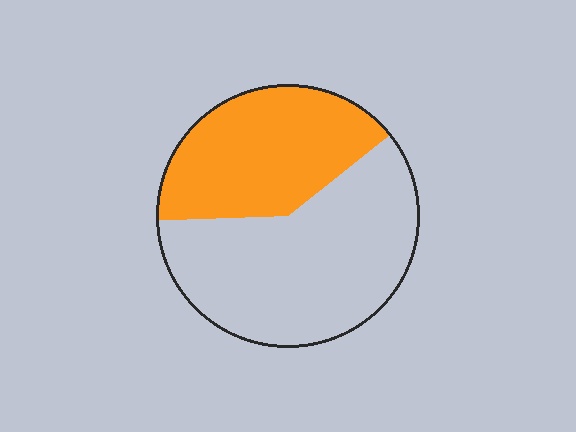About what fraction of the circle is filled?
About two fifths (2/5).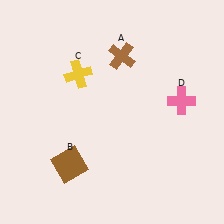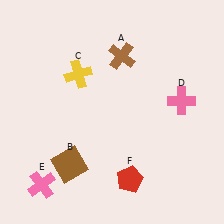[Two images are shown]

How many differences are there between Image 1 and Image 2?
There are 2 differences between the two images.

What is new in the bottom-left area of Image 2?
A pink cross (E) was added in the bottom-left area of Image 2.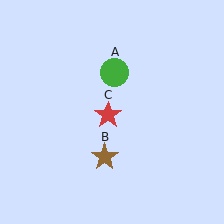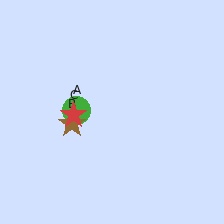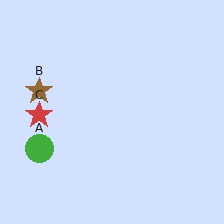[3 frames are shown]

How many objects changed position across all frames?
3 objects changed position: green circle (object A), brown star (object B), red star (object C).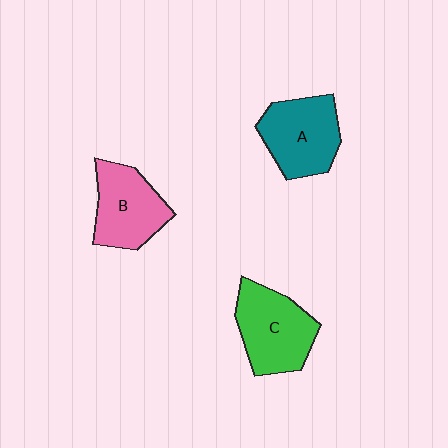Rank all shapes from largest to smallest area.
From largest to smallest: C (green), A (teal), B (pink).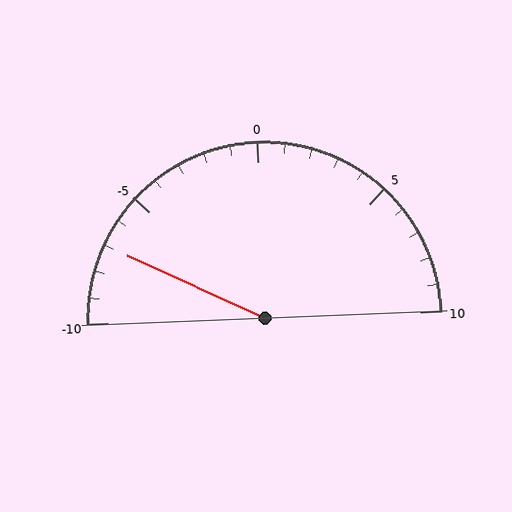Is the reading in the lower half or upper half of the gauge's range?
The reading is in the lower half of the range (-10 to 10).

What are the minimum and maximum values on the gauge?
The gauge ranges from -10 to 10.